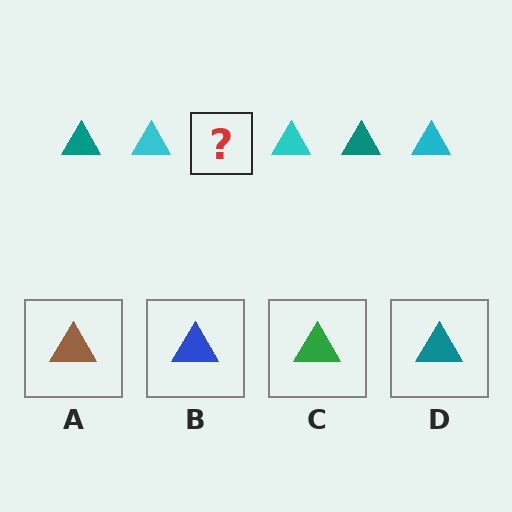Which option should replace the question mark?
Option D.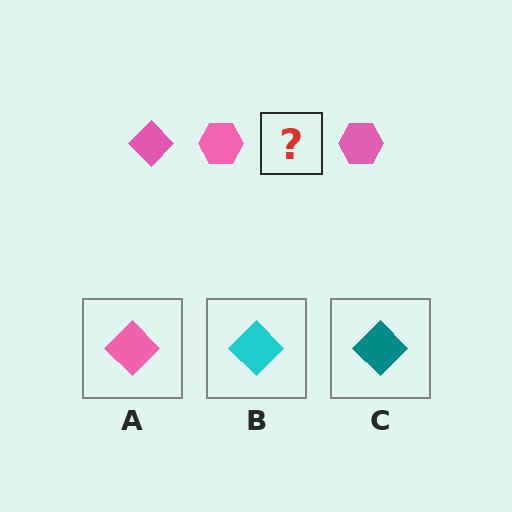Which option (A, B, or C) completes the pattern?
A.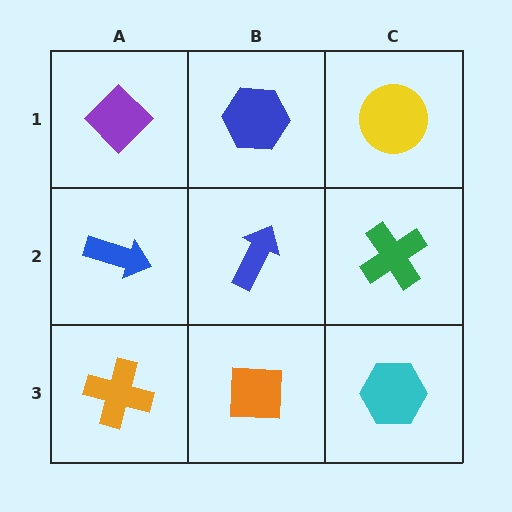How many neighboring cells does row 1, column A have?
2.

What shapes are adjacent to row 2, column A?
A purple diamond (row 1, column A), an orange cross (row 3, column A), a blue arrow (row 2, column B).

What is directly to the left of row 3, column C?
An orange square.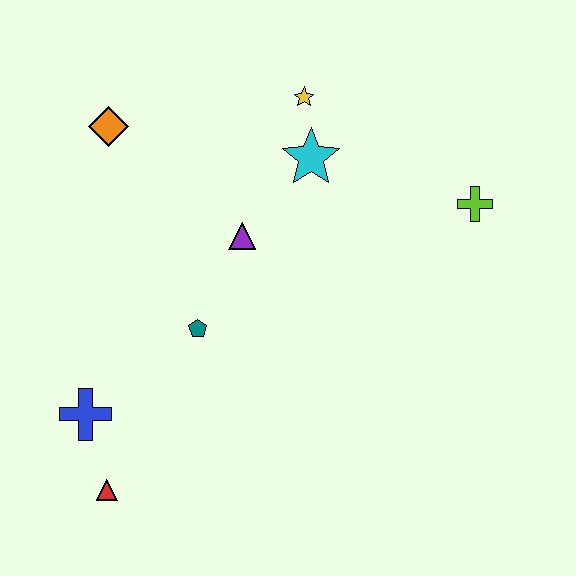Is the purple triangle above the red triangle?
Yes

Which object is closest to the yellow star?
The cyan star is closest to the yellow star.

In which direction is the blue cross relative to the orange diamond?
The blue cross is below the orange diamond.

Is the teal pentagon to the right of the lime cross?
No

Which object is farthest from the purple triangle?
The red triangle is farthest from the purple triangle.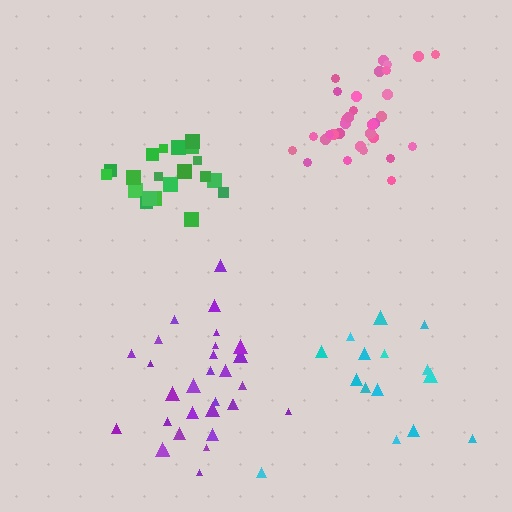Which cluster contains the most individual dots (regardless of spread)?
Pink (32).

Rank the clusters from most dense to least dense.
pink, green, purple, cyan.